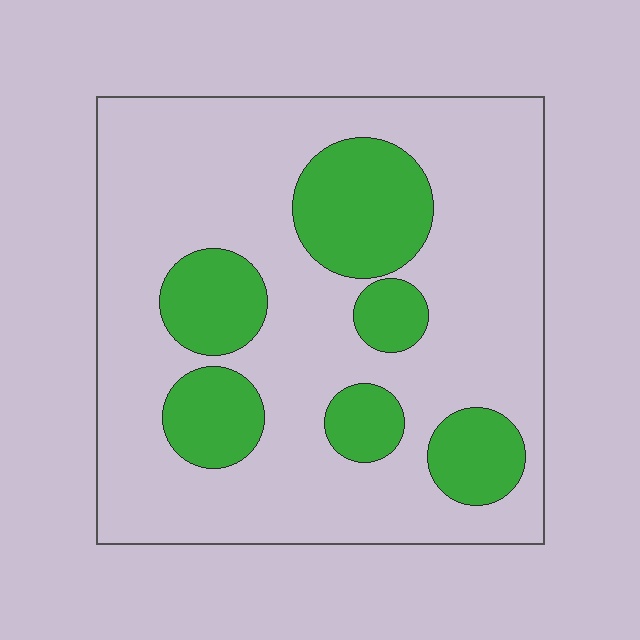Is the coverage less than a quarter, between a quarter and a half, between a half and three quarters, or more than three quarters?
Between a quarter and a half.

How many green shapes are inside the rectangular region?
6.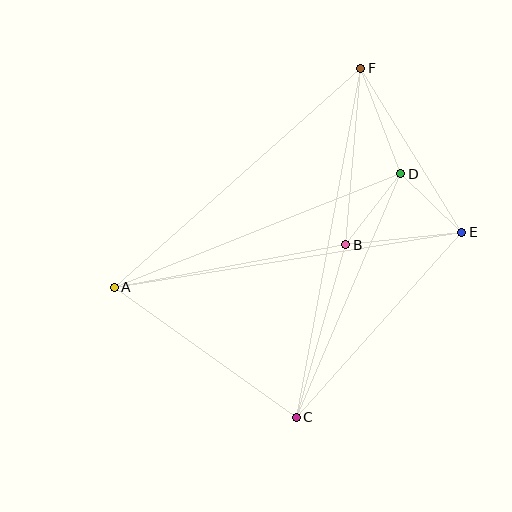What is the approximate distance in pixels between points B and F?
The distance between B and F is approximately 177 pixels.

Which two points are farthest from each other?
Points C and F are farthest from each other.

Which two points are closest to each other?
Points D and E are closest to each other.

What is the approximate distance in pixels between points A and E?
The distance between A and E is approximately 352 pixels.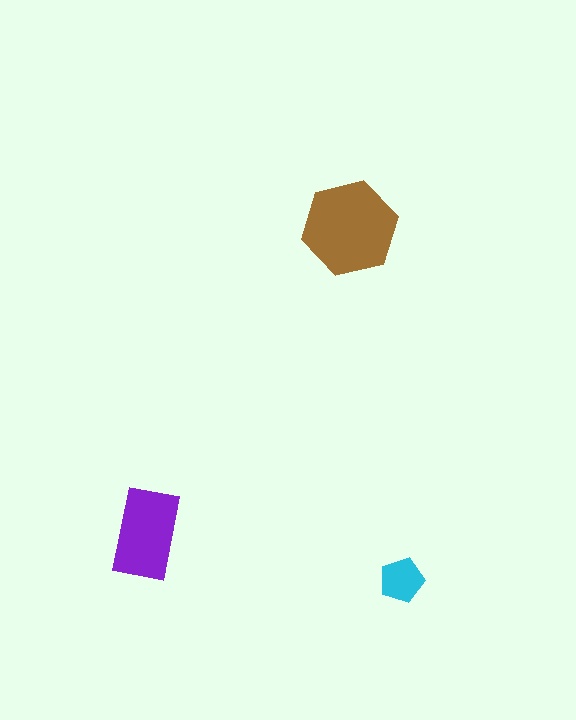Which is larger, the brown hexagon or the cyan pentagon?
The brown hexagon.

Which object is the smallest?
The cyan pentagon.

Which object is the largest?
The brown hexagon.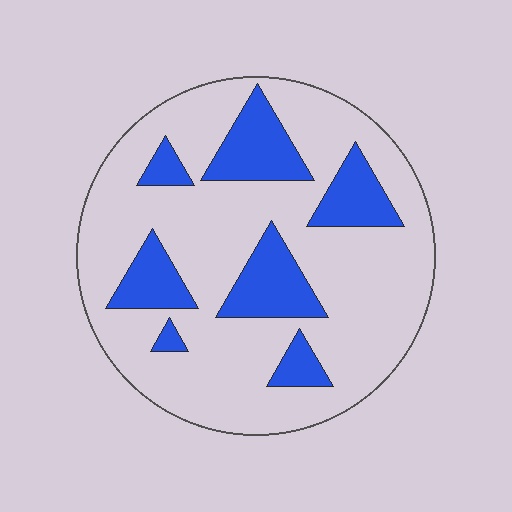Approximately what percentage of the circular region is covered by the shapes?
Approximately 25%.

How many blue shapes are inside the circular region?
7.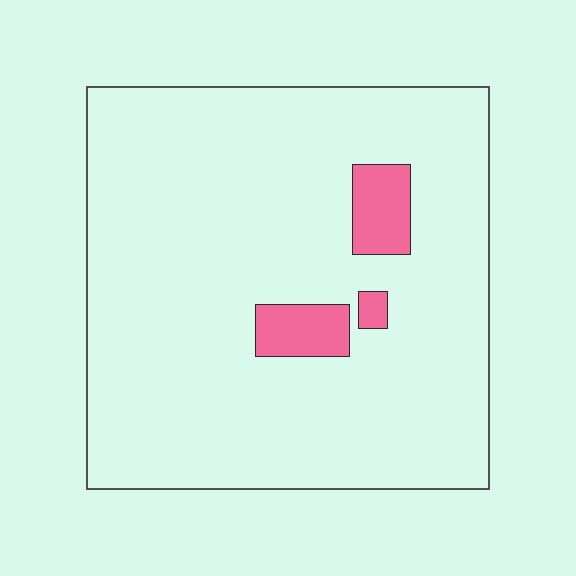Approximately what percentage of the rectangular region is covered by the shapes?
Approximately 5%.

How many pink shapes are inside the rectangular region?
3.